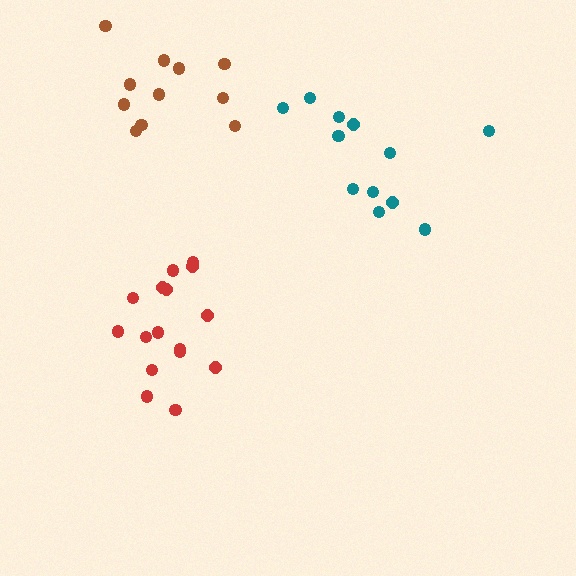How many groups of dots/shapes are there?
There are 3 groups.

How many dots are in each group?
Group 1: 16 dots, Group 2: 11 dots, Group 3: 12 dots (39 total).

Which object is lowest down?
The red cluster is bottommost.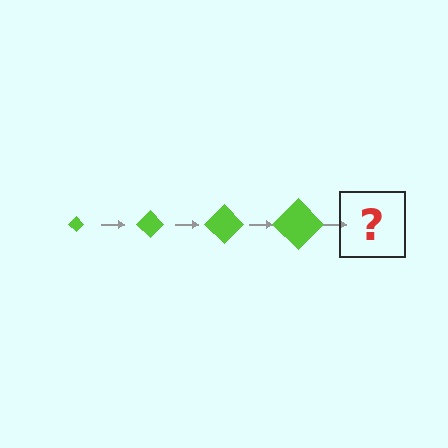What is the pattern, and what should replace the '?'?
The pattern is that the diamond gets progressively larger each step. The '?' should be a lime diamond, larger than the previous one.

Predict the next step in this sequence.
The next step is a lime diamond, larger than the previous one.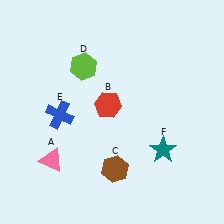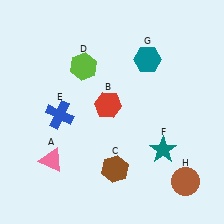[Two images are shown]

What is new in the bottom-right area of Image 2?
A brown circle (H) was added in the bottom-right area of Image 2.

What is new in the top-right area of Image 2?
A teal hexagon (G) was added in the top-right area of Image 2.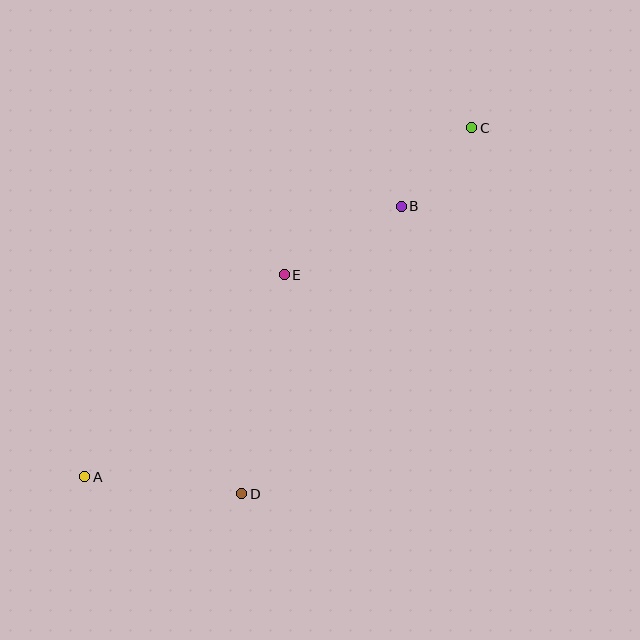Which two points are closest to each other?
Points B and C are closest to each other.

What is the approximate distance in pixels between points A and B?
The distance between A and B is approximately 417 pixels.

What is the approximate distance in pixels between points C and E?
The distance between C and E is approximately 238 pixels.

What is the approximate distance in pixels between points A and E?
The distance between A and E is approximately 284 pixels.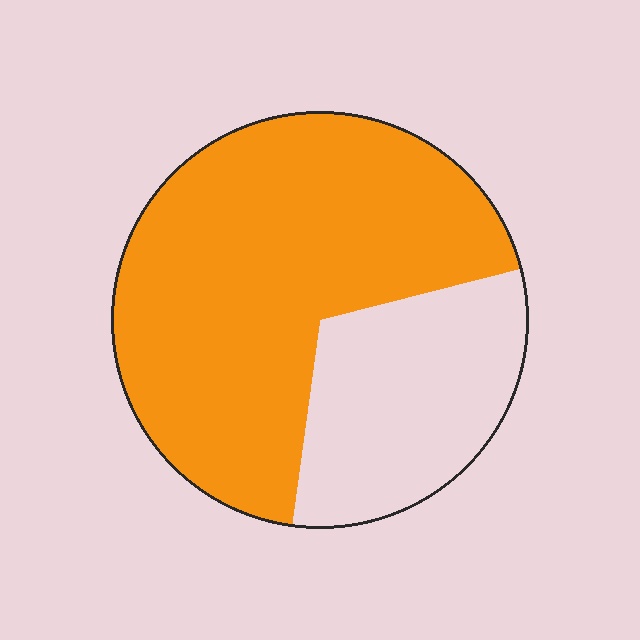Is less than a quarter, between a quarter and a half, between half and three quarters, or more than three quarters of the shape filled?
Between half and three quarters.